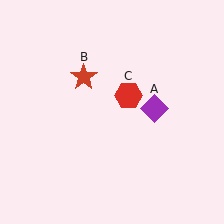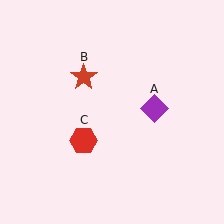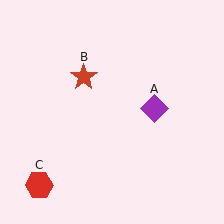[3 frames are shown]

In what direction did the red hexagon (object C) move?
The red hexagon (object C) moved down and to the left.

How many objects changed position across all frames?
1 object changed position: red hexagon (object C).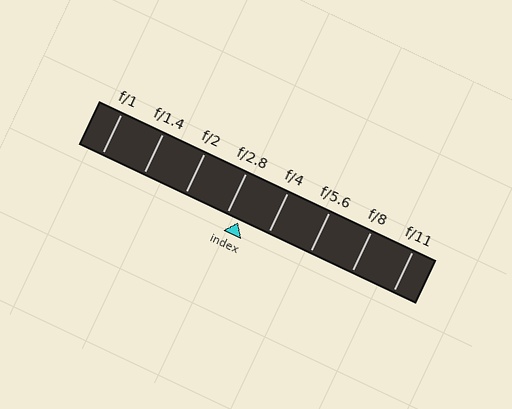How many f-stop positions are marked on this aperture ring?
There are 8 f-stop positions marked.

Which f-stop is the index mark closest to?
The index mark is closest to f/2.8.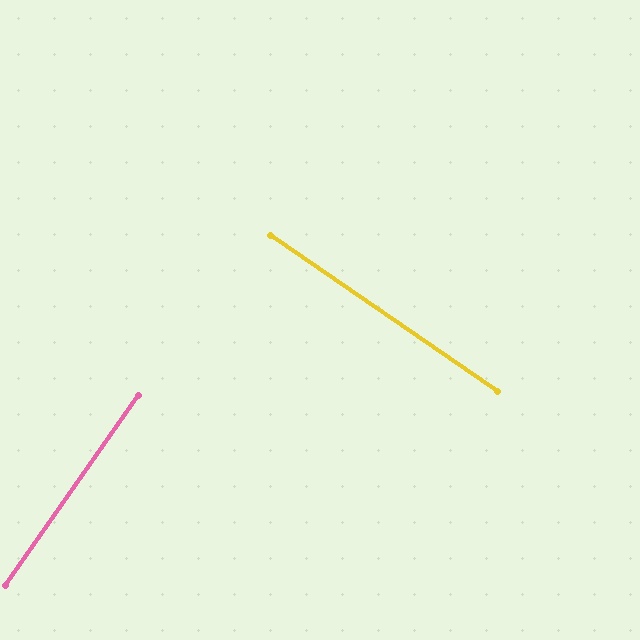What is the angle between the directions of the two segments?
Approximately 90 degrees.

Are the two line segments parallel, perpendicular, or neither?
Perpendicular — they meet at approximately 90°.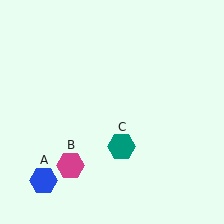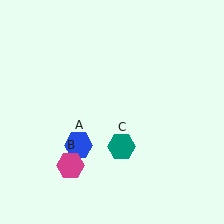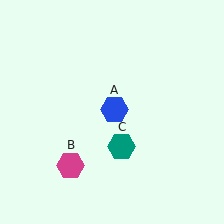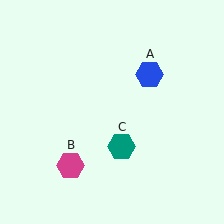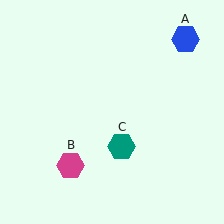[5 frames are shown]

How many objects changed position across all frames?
1 object changed position: blue hexagon (object A).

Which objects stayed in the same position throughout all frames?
Magenta hexagon (object B) and teal hexagon (object C) remained stationary.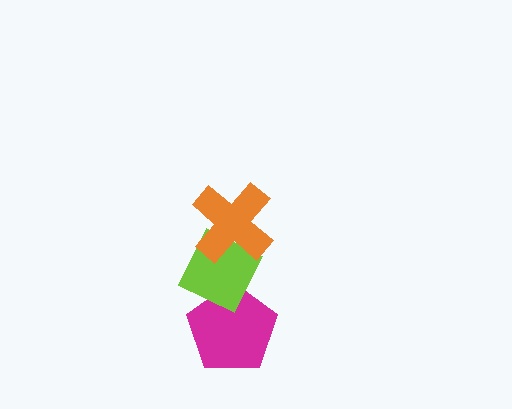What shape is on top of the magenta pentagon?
The lime diamond is on top of the magenta pentagon.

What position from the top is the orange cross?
The orange cross is 1st from the top.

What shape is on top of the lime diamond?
The orange cross is on top of the lime diamond.